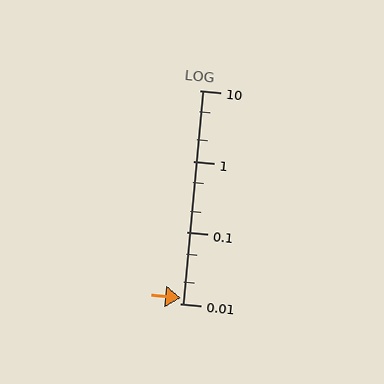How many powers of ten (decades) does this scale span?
The scale spans 3 decades, from 0.01 to 10.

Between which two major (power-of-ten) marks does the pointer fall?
The pointer is between 0.01 and 0.1.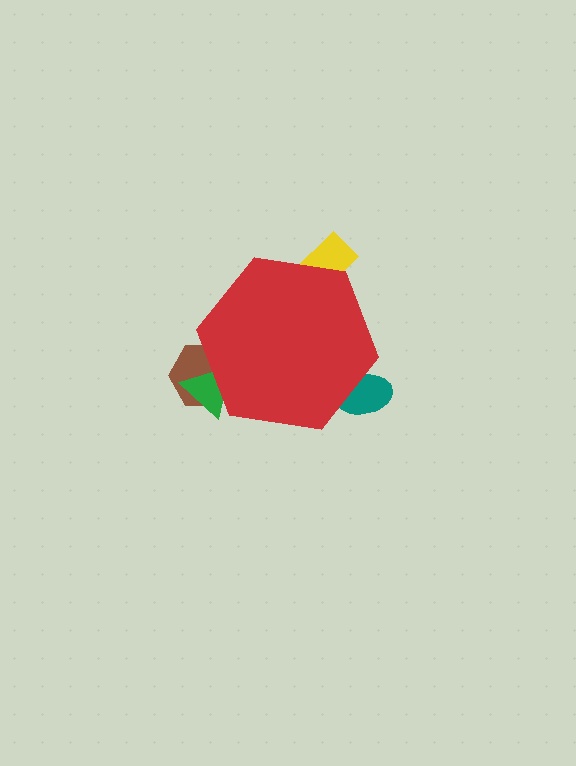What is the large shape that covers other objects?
A red hexagon.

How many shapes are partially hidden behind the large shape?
4 shapes are partially hidden.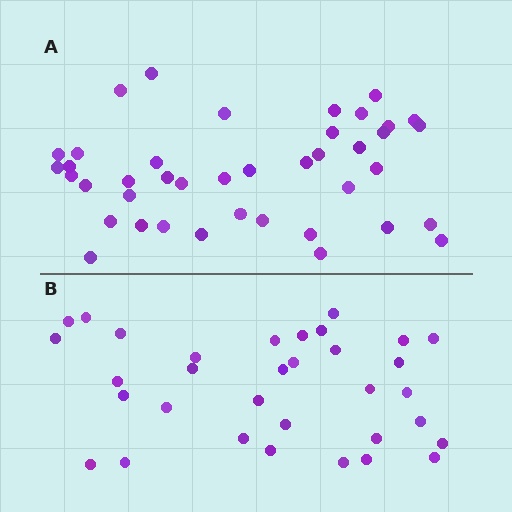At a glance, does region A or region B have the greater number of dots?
Region A (the top region) has more dots.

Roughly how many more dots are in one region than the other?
Region A has roughly 8 or so more dots than region B.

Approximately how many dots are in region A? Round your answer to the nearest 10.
About 40 dots. (The exact count is 41, which rounds to 40.)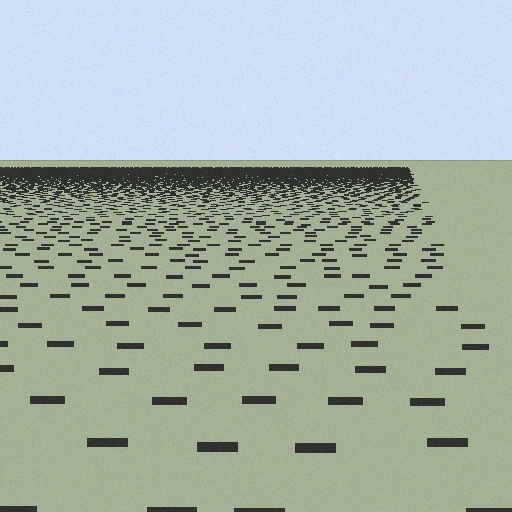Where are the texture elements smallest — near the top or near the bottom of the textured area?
Near the top.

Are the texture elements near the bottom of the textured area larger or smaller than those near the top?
Larger. Near the bottom, elements are closer to the viewer and appear at a bigger on-screen size.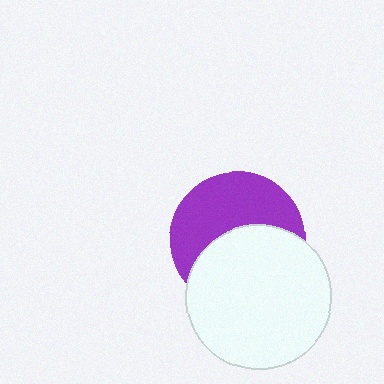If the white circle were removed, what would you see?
You would see the complete purple circle.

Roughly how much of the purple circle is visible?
About half of it is visible (roughly 50%).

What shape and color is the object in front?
The object in front is a white circle.